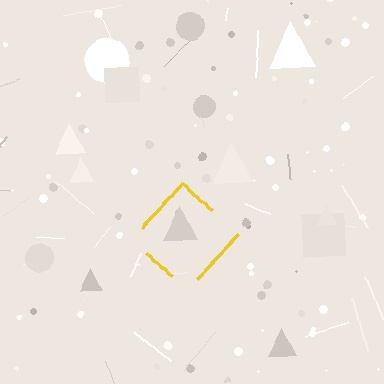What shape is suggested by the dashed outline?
The dashed outline suggests a diamond.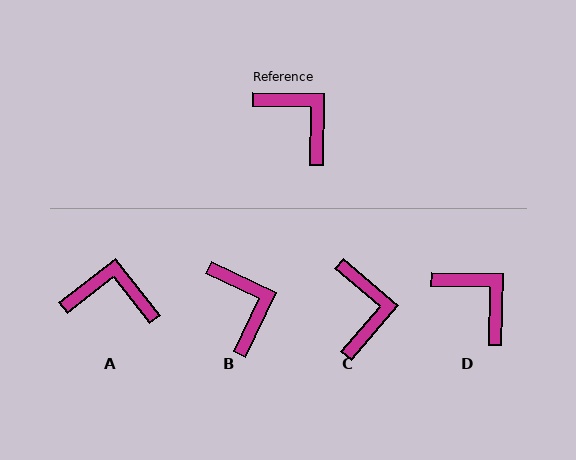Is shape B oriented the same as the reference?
No, it is off by about 25 degrees.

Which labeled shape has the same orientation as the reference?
D.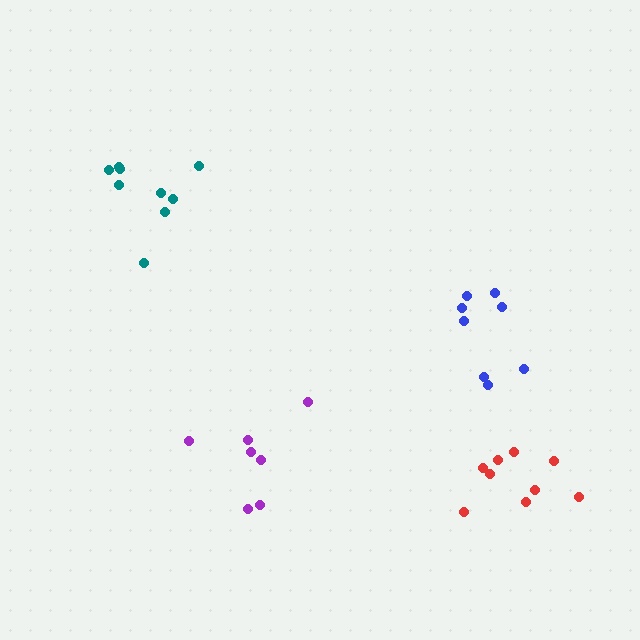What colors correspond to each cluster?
The clusters are colored: purple, blue, teal, red.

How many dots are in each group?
Group 1: 7 dots, Group 2: 8 dots, Group 3: 9 dots, Group 4: 9 dots (33 total).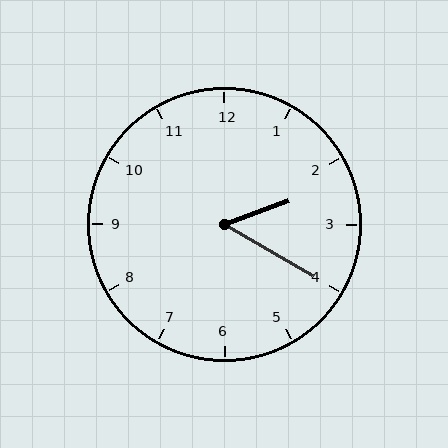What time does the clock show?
2:20.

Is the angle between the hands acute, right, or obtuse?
It is acute.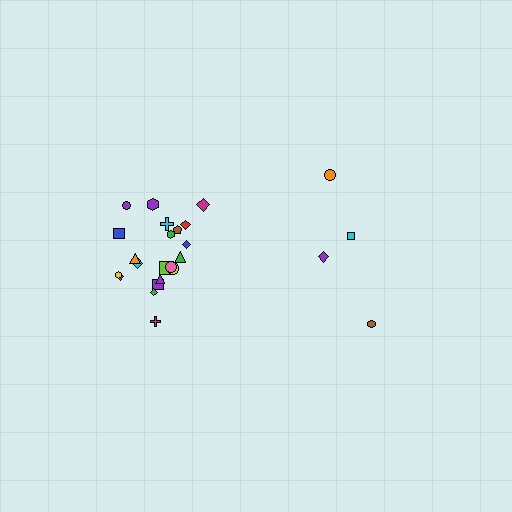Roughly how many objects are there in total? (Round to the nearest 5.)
Roughly 25 objects in total.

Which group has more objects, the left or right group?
The left group.